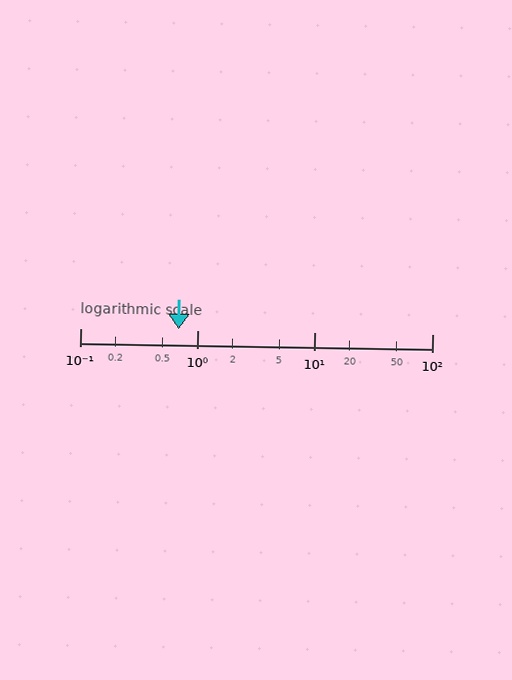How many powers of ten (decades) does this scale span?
The scale spans 3 decades, from 0.1 to 100.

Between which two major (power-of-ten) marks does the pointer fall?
The pointer is between 0.1 and 1.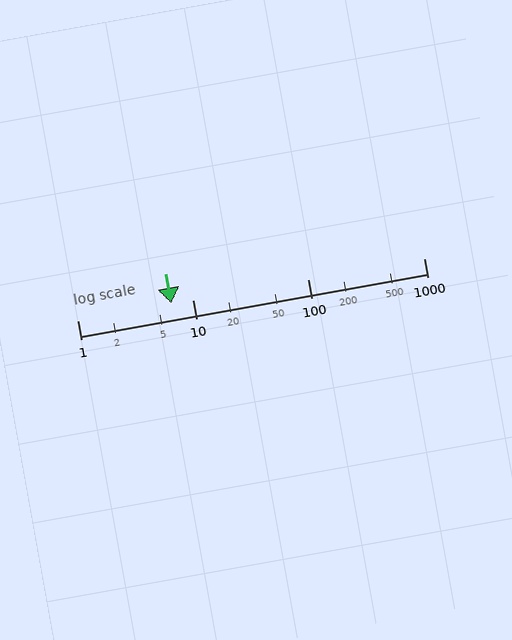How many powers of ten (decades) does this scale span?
The scale spans 3 decades, from 1 to 1000.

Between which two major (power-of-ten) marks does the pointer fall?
The pointer is between 1 and 10.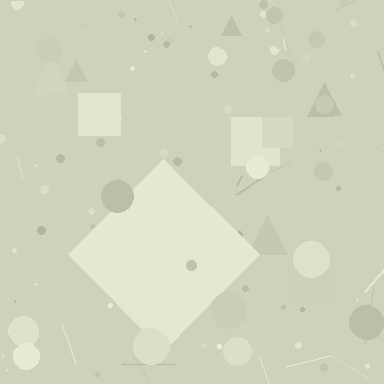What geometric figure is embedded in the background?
A diamond is embedded in the background.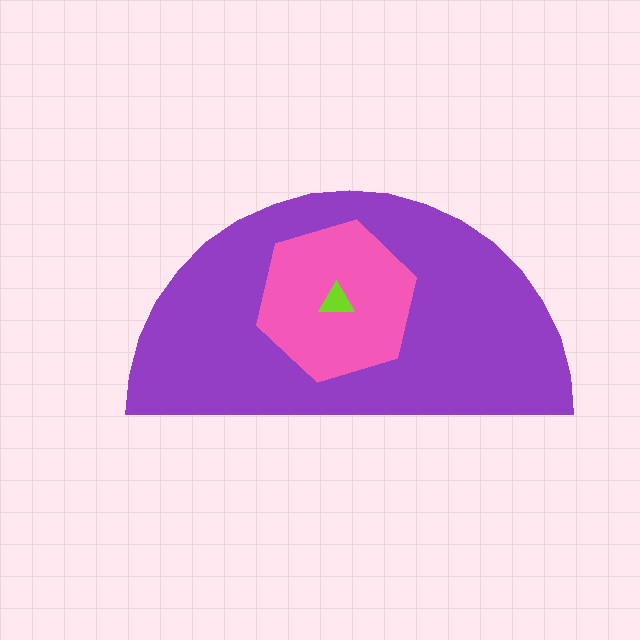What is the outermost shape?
The purple semicircle.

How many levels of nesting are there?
3.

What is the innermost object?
The lime triangle.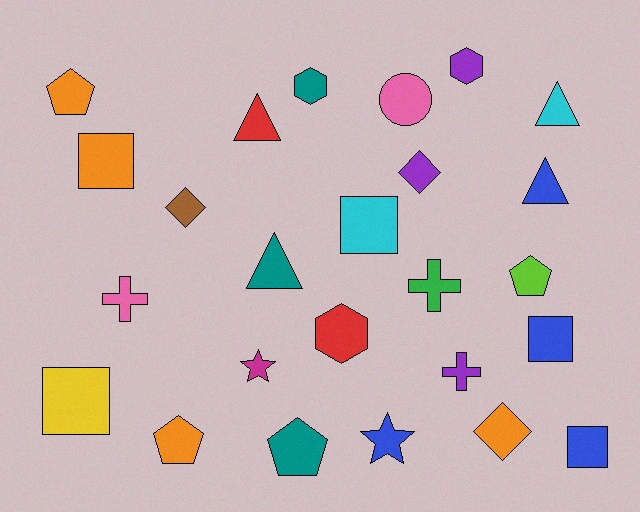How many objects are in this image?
There are 25 objects.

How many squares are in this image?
There are 5 squares.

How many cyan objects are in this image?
There are 2 cyan objects.